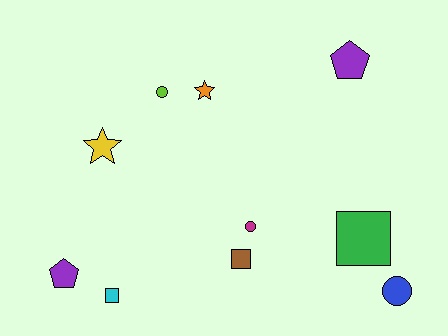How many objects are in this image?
There are 10 objects.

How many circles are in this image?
There are 3 circles.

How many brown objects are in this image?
There is 1 brown object.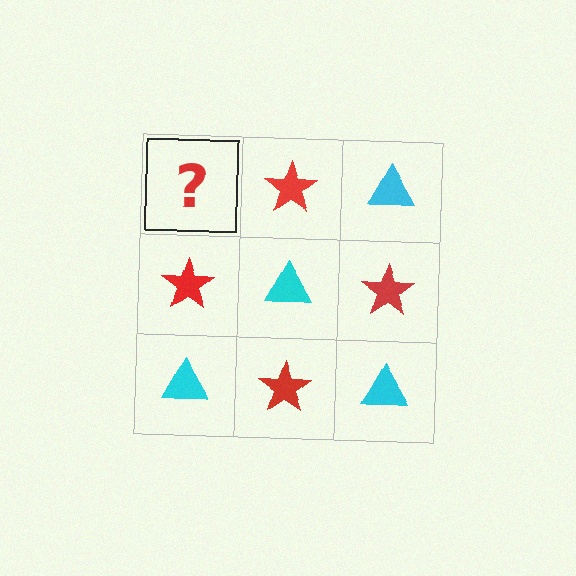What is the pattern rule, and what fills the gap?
The rule is that it alternates cyan triangle and red star in a checkerboard pattern. The gap should be filled with a cyan triangle.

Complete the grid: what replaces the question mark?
The question mark should be replaced with a cyan triangle.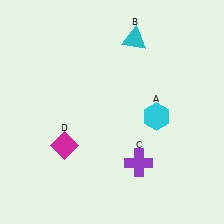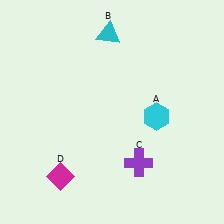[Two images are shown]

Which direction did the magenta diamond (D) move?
The magenta diamond (D) moved down.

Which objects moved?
The objects that moved are: the cyan triangle (B), the magenta diamond (D).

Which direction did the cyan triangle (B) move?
The cyan triangle (B) moved left.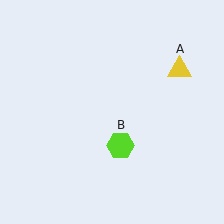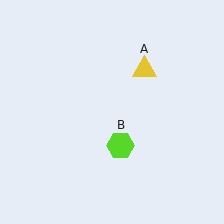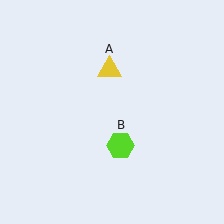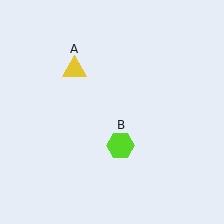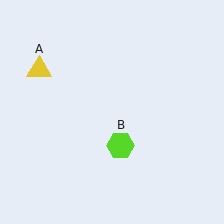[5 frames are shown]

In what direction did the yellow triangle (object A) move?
The yellow triangle (object A) moved left.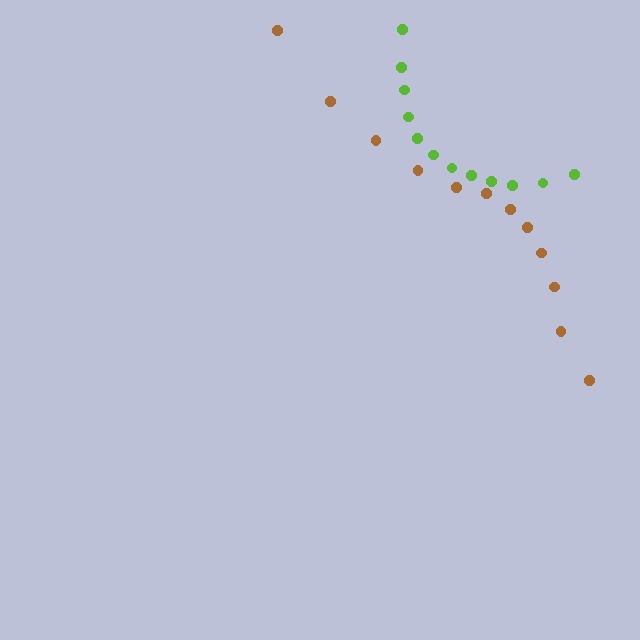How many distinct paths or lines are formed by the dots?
There are 2 distinct paths.